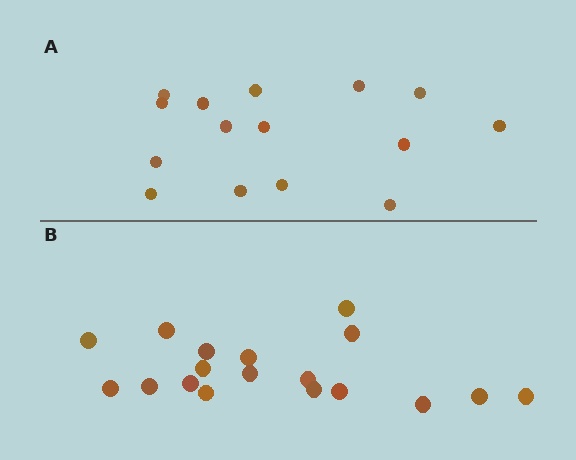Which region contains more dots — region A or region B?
Region B (the bottom region) has more dots.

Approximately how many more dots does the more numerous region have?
Region B has just a few more — roughly 2 or 3 more dots than region A.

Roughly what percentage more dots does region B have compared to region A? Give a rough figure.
About 20% more.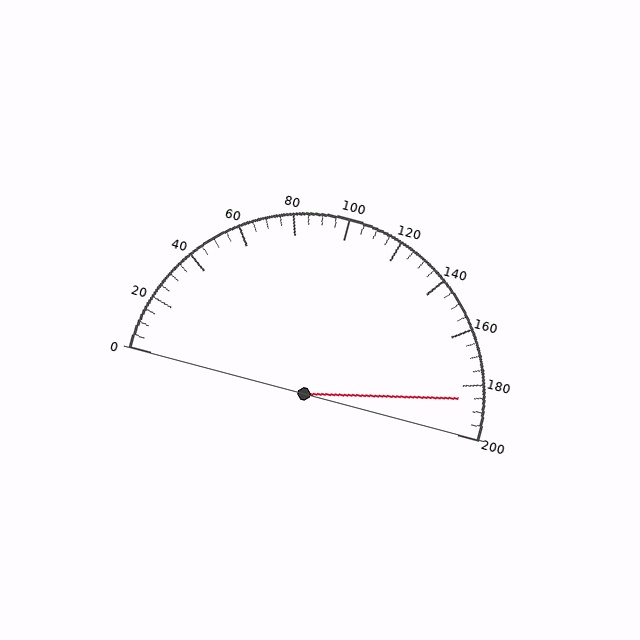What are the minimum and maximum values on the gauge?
The gauge ranges from 0 to 200.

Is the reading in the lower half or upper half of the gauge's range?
The reading is in the upper half of the range (0 to 200).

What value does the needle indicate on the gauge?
The needle indicates approximately 185.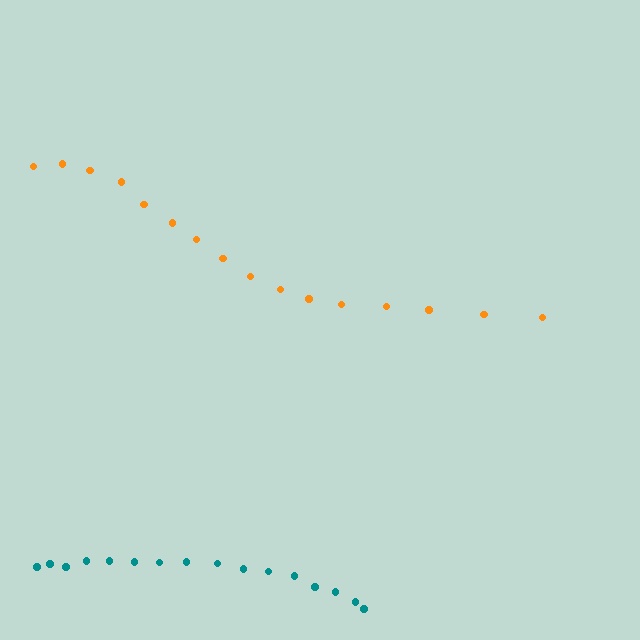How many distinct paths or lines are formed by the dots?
There are 2 distinct paths.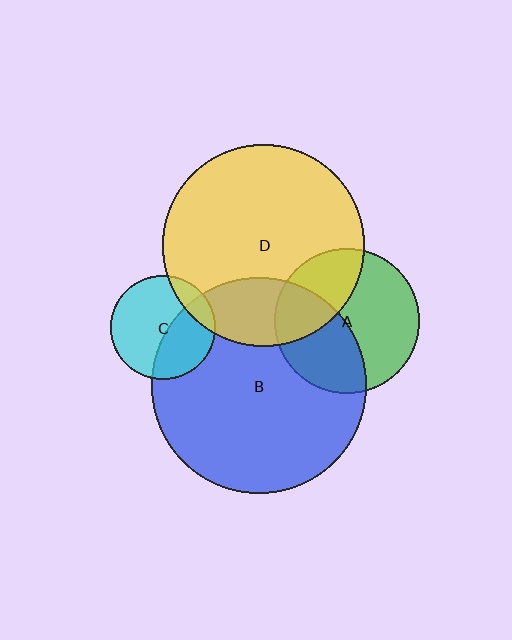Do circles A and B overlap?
Yes.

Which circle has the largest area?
Circle B (blue).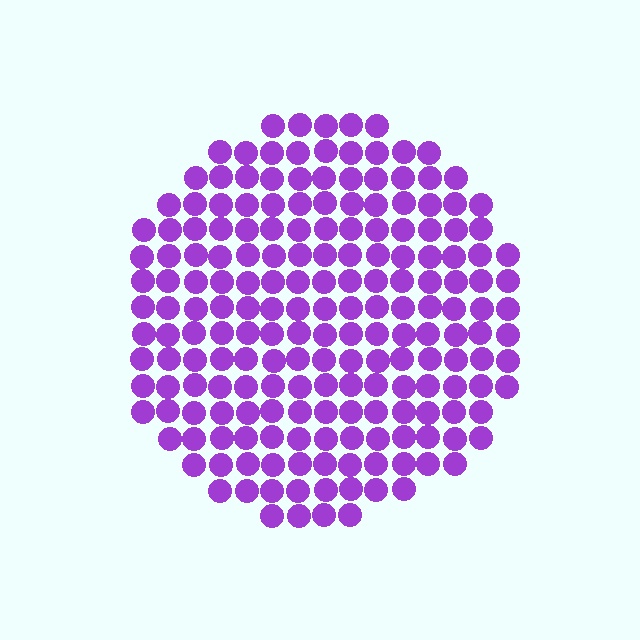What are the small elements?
The small elements are circles.